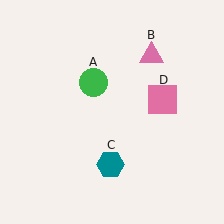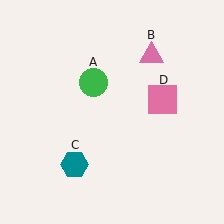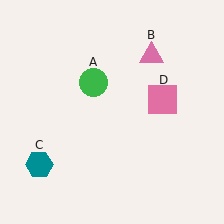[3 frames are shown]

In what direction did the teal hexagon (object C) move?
The teal hexagon (object C) moved left.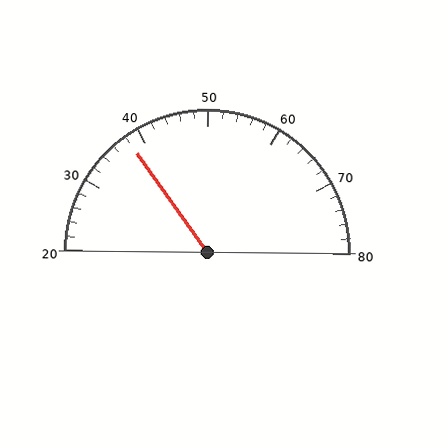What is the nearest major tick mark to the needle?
The nearest major tick mark is 40.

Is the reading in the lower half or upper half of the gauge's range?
The reading is in the lower half of the range (20 to 80).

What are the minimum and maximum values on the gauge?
The gauge ranges from 20 to 80.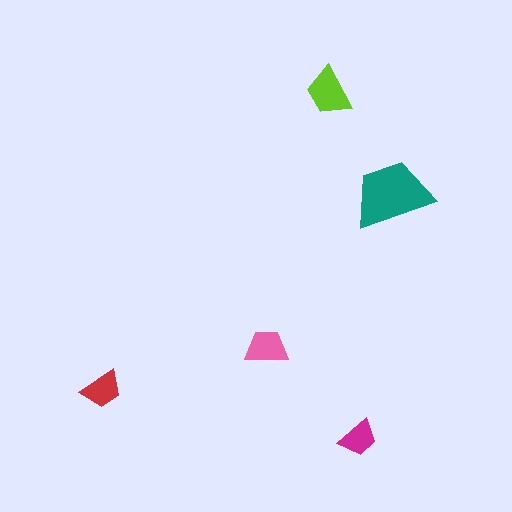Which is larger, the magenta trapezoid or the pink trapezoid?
The pink one.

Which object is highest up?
The lime trapezoid is topmost.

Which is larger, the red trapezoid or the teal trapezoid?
The teal one.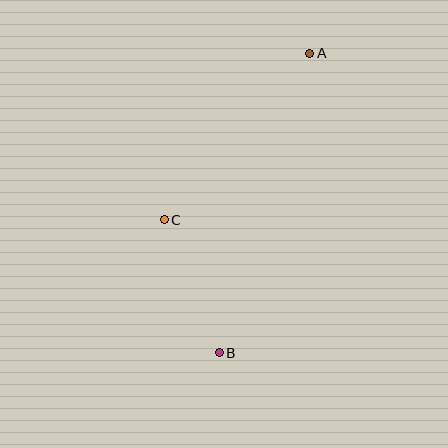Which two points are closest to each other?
Points B and C are closest to each other.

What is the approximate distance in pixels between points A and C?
The distance between A and C is approximately 221 pixels.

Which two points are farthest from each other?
Points A and B are farthest from each other.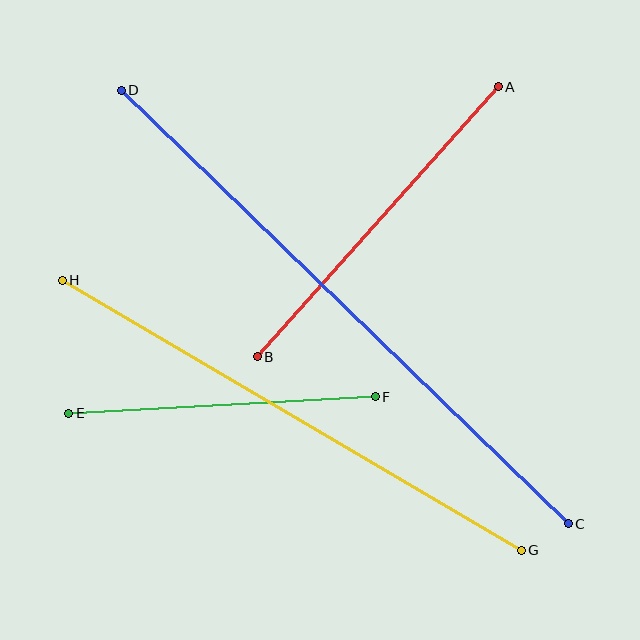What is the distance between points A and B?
The distance is approximately 362 pixels.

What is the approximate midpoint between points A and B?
The midpoint is at approximately (378, 222) pixels.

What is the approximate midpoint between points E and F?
The midpoint is at approximately (222, 405) pixels.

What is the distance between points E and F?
The distance is approximately 307 pixels.